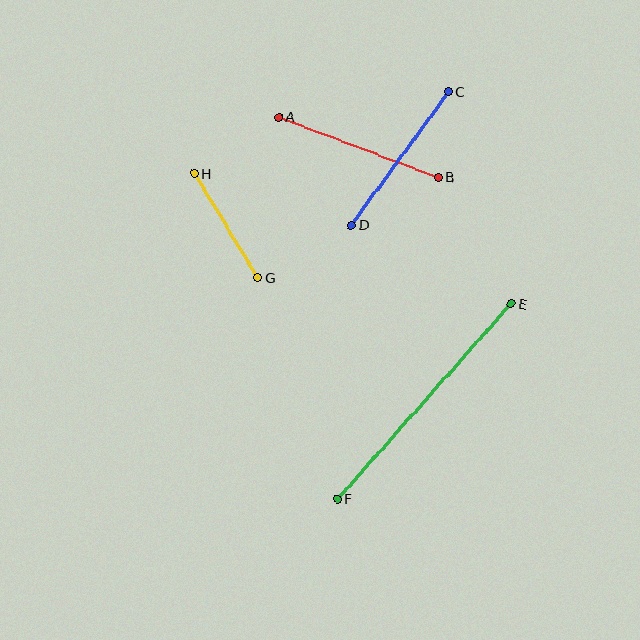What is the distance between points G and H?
The distance is approximately 122 pixels.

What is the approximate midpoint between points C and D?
The midpoint is at approximately (400, 158) pixels.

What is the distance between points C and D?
The distance is approximately 165 pixels.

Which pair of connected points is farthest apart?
Points E and F are farthest apart.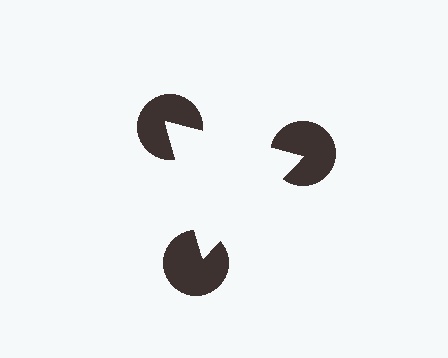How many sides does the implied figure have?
3 sides.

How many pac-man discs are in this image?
There are 3 — one at each vertex of the illusory triangle.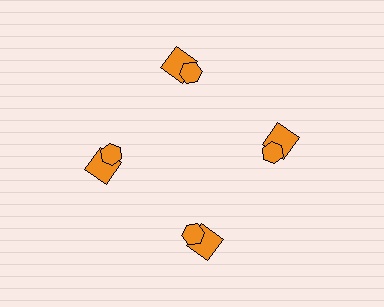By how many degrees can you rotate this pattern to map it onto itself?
The pattern maps onto itself every 90 degrees of rotation.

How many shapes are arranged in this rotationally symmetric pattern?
There are 8 shapes, arranged in 4 groups of 2.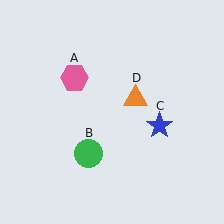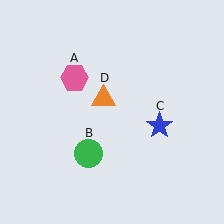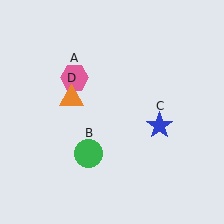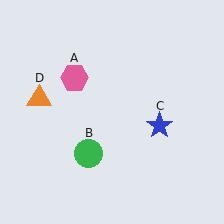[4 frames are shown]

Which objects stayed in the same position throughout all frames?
Pink hexagon (object A) and green circle (object B) and blue star (object C) remained stationary.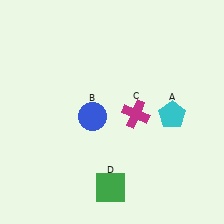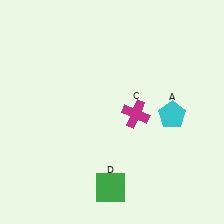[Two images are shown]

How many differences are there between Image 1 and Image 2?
There is 1 difference between the two images.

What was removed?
The blue circle (B) was removed in Image 2.